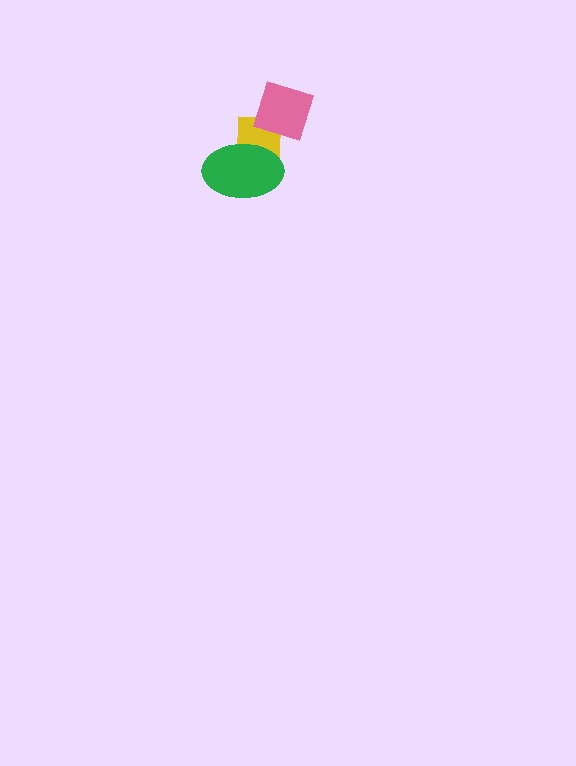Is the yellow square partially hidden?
Yes, it is partially covered by another shape.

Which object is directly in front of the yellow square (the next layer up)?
The green ellipse is directly in front of the yellow square.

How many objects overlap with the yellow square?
2 objects overlap with the yellow square.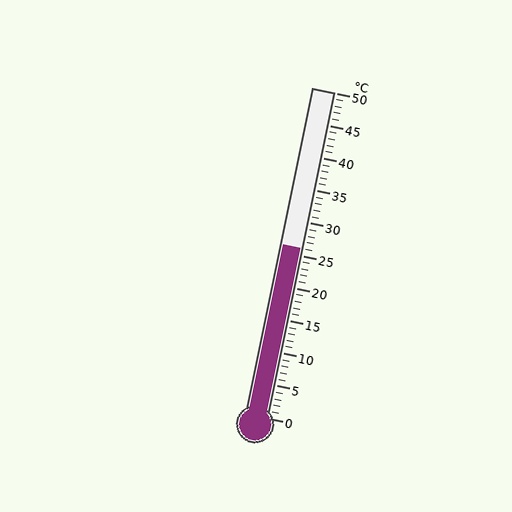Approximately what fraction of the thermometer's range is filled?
The thermometer is filled to approximately 50% of its range.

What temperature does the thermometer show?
The thermometer shows approximately 26°C.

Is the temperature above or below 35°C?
The temperature is below 35°C.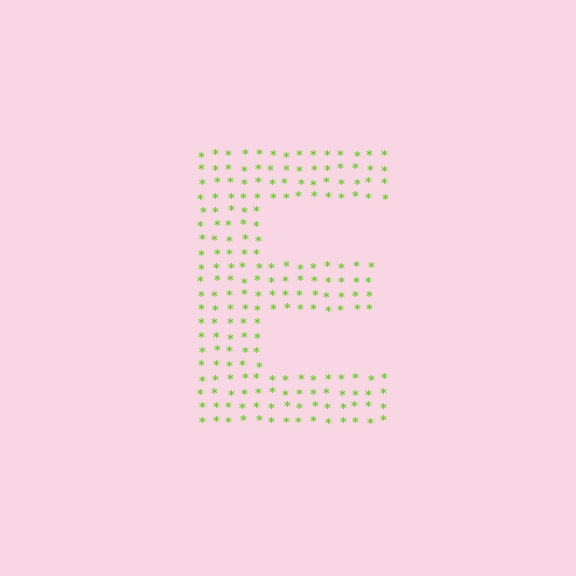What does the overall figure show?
The overall figure shows the letter E.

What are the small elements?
The small elements are asterisks.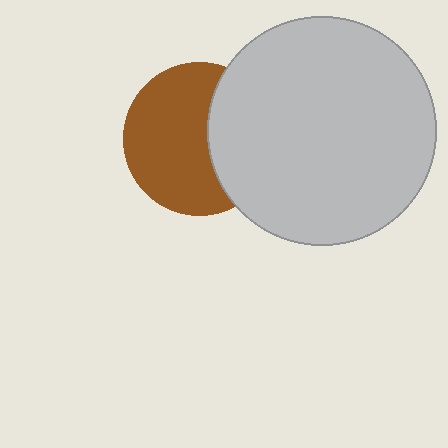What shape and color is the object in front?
The object in front is a light gray circle.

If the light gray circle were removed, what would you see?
You would see the complete brown circle.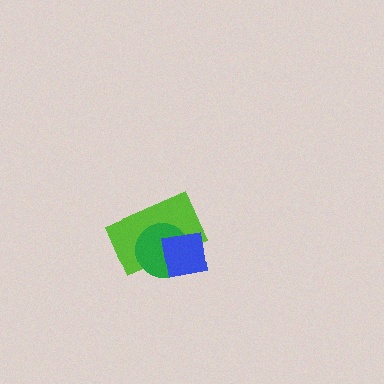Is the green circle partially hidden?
Yes, it is partially covered by another shape.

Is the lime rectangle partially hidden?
Yes, it is partially covered by another shape.